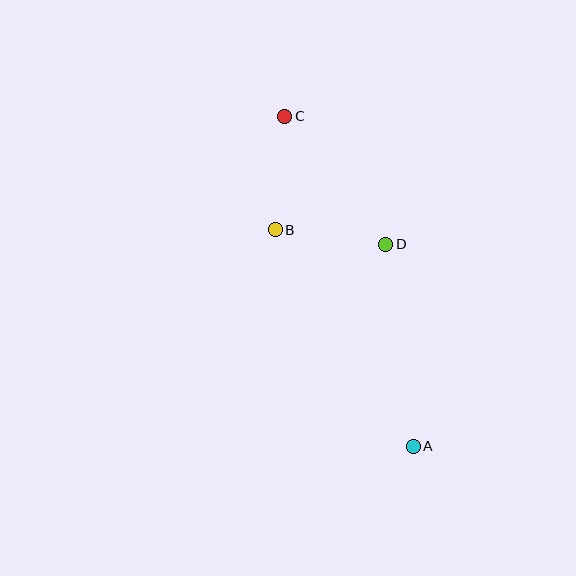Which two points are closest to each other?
Points B and D are closest to each other.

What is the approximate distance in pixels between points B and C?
The distance between B and C is approximately 114 pixels.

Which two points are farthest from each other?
Points A and C are farthest from each other.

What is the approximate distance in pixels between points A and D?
The distance between A and D is approximately 204 pixels.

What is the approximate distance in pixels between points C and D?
The distance between C and D is approximately 163 pixels.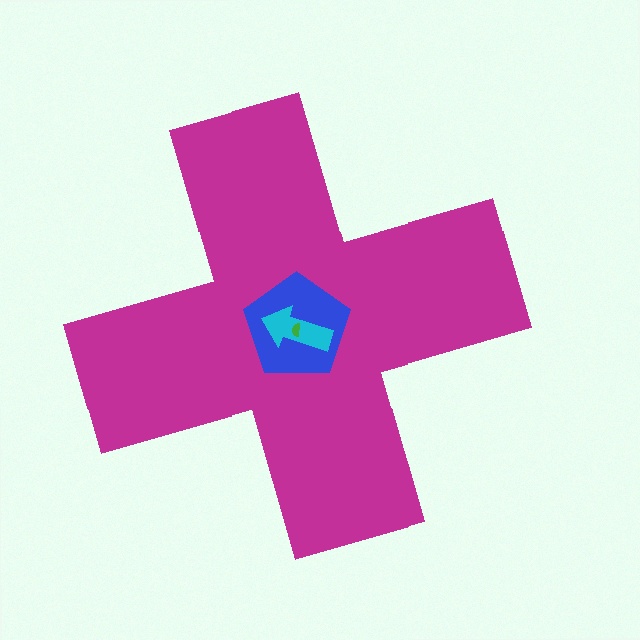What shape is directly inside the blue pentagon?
The cyan arrow.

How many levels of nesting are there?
4.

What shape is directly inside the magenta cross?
The blue pentagon.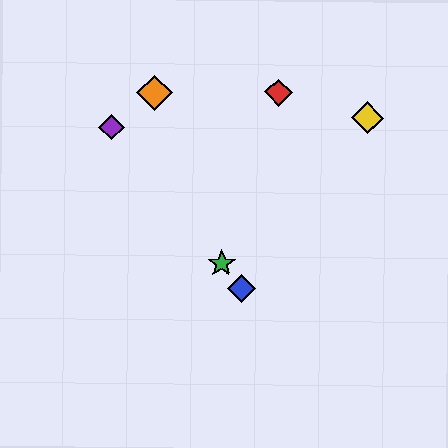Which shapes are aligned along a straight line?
The blue diamond, the green star, the purple diamond are aligned along a straight line.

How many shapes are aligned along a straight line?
3 shapes (the blue diamond, the green star, the purple diamond) are aligned along a straight line.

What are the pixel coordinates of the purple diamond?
The purple diamond is at (111, 127).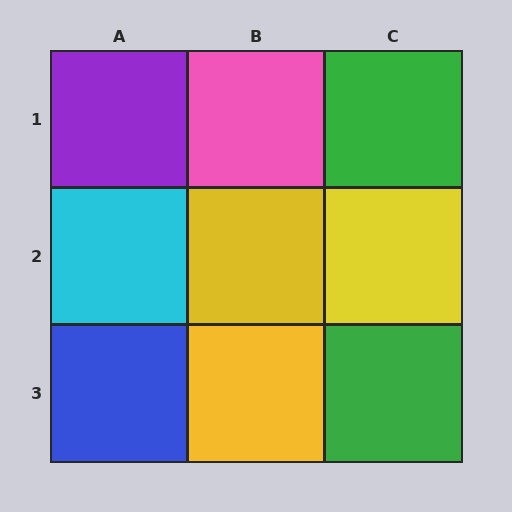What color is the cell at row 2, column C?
Yellow.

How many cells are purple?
1 cell is purple.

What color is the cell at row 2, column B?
Yellow.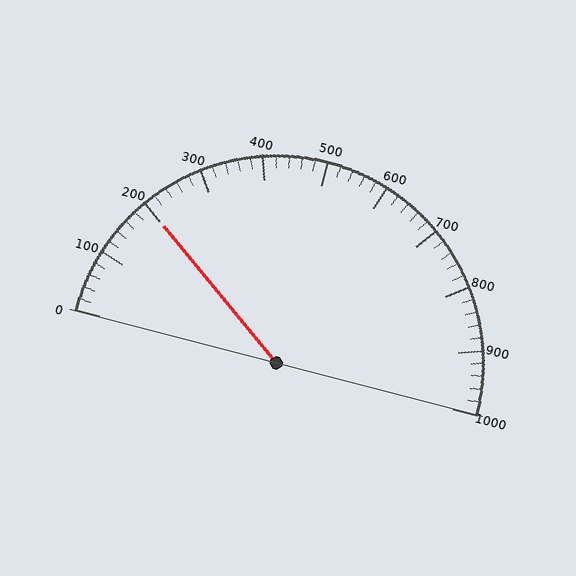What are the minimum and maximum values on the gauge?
The gauge ranges from 0 to 1000.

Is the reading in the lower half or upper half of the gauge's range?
The reading is in the lower half of the range (0 to 1000).